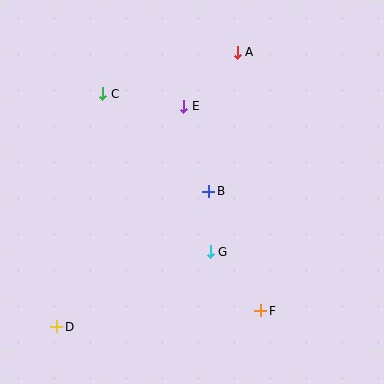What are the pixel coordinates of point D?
Point D is at (57, 327).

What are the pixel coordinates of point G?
Point G is at (210, 252).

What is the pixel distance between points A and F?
The distance between A and F is 260 pixels.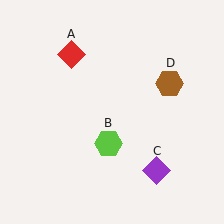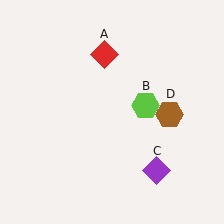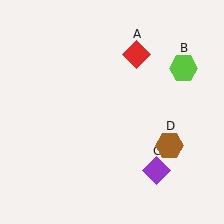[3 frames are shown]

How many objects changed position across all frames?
3 objects changed position: red diamond (object A), lime hexagon (object B), brown hexagon (object D).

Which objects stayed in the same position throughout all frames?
Purple diamond (object C) remained stationary.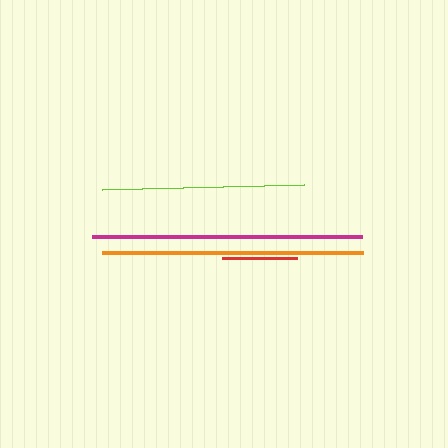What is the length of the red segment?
The red segment is approximately 75 pixels long.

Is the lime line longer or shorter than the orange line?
The orange line is longer than the lime line.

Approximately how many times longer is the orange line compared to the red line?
The orange line is approximately 3.5 times the length of the red line.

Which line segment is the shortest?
The red line is the shortest at approximately 75 pixels.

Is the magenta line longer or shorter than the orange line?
The magenta line is longer than the orange line.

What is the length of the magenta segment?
The magenta segment is approximately 270 pixels long.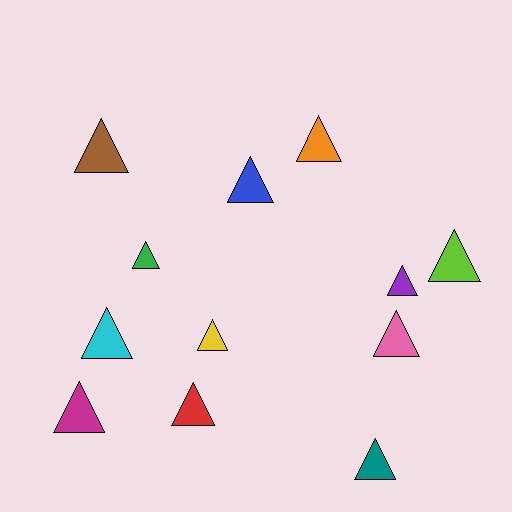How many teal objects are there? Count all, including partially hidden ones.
There is 1 teal object.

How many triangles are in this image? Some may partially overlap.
There are 12 triangles.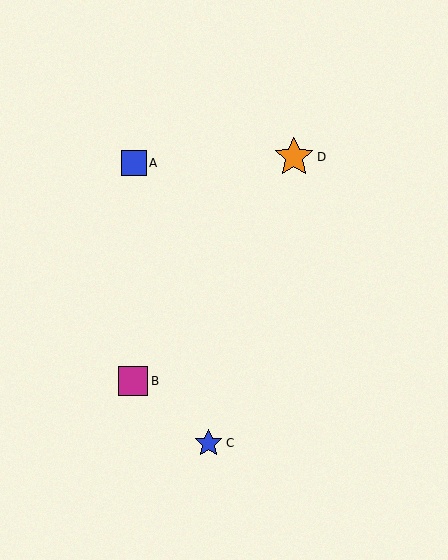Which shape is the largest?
The orange star (labeled D) is the largest.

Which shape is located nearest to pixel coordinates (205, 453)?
The blue star (labeled C) at (209, 443) is nearest to that location.